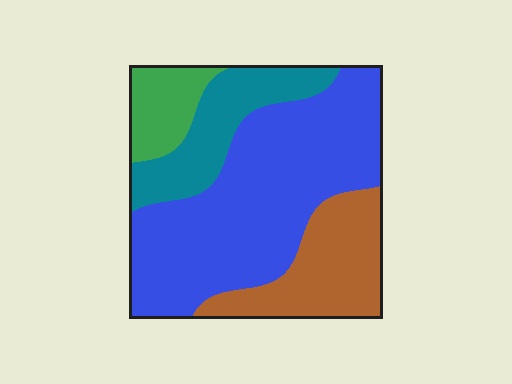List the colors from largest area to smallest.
From largest to smallest: blue, brown, teal, green.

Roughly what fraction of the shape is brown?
Brown takes up about one fifth (1/5) of the shape.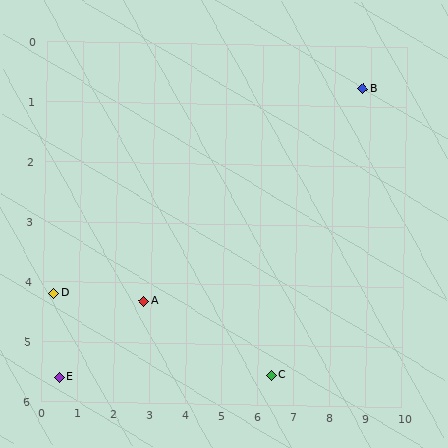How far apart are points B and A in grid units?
Points B and A are about 7.0 grid units apart.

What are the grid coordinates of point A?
Point A is at approximately (2.8, 4.3).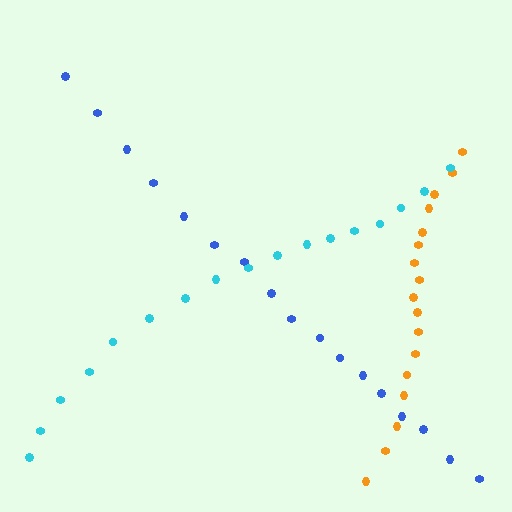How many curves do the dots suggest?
There are 3 distinct paths.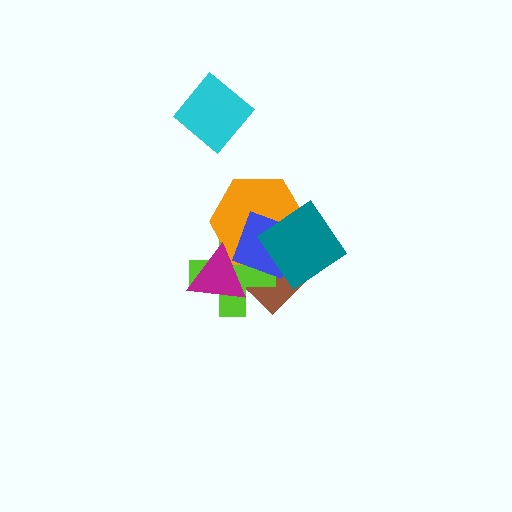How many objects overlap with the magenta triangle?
3 objects overlap with the magenta triangle.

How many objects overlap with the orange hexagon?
5 objects overlap with the orange hexagon.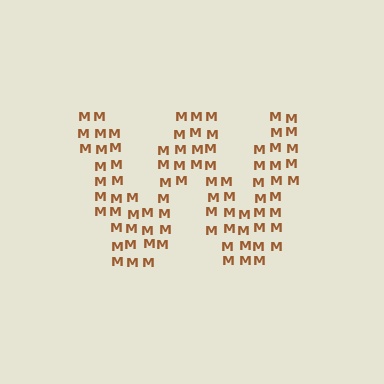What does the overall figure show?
The overall figure shows the letter W.